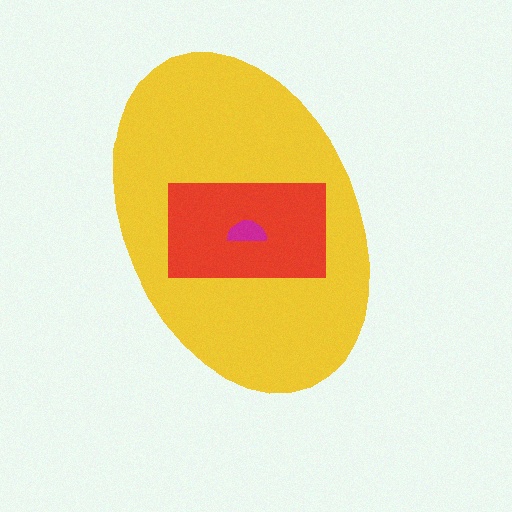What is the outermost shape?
The yellow ellipse.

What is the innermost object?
The magenta semicircle.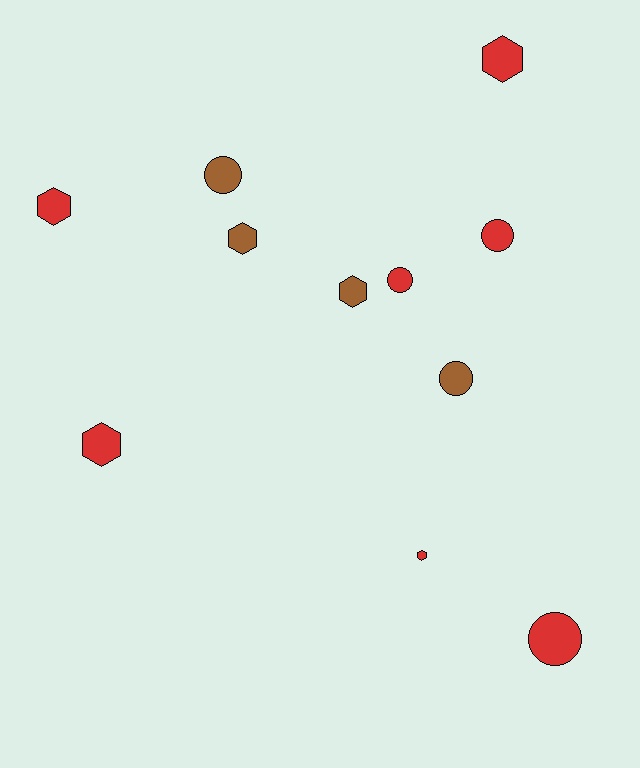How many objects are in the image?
There are 11 objects.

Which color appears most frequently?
Red, with 7 objects.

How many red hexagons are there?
There are 4 red hexagons.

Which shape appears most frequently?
Hexagon, with 6 objects.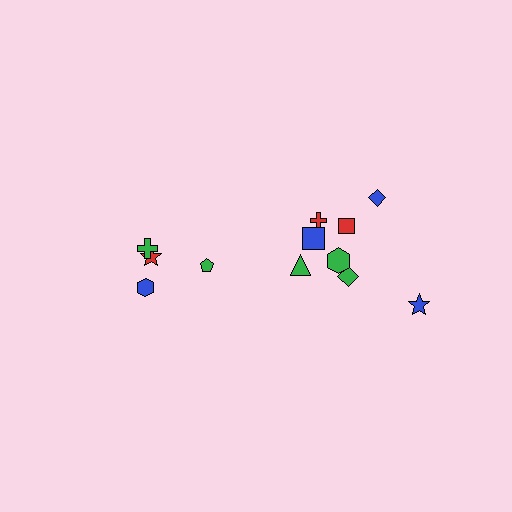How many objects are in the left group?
There are 4 objects.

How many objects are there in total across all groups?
There are 12 objects.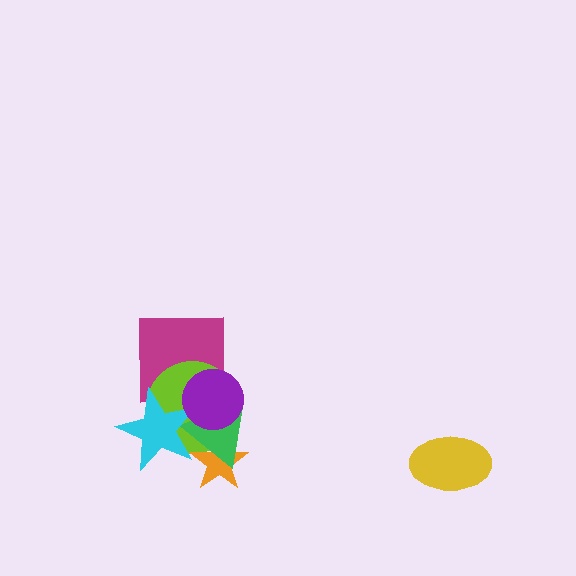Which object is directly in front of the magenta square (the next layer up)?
The lime circle is directly in front of the magenta square.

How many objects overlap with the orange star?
2 objects overlap with the orange star.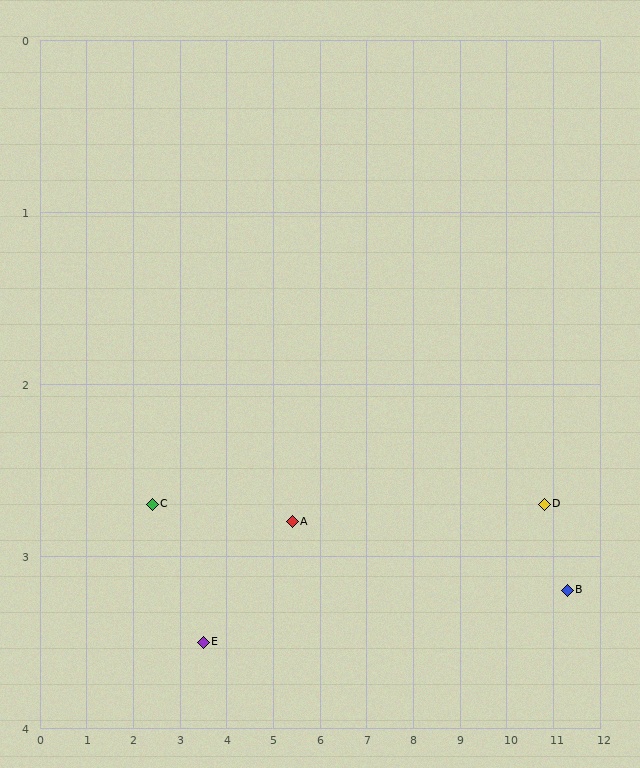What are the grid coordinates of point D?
Point D is at approximately (10.8, 2.7).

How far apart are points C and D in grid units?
Points C and D are about 8.4 grid units apart.